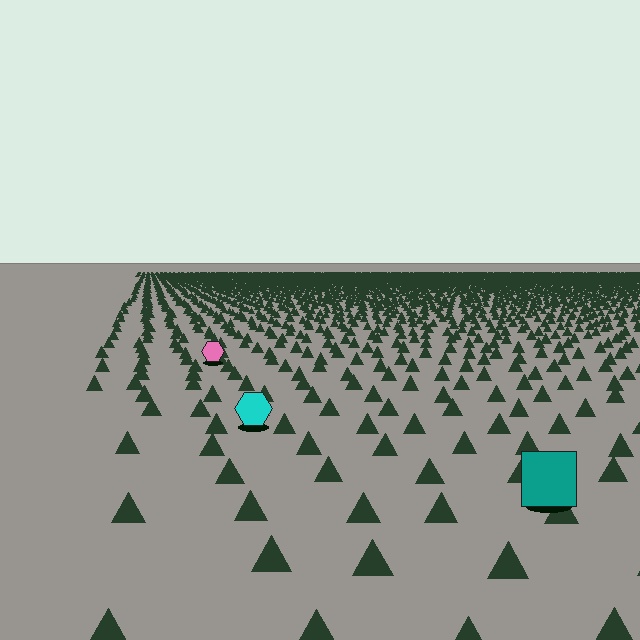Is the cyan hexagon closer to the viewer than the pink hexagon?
Yes. The cyan hexagon is closer — you can tell from the texture gradient: the ground texture is coarser near it.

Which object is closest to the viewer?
The teal square is closest. The texture marks near it are larger and more spread out.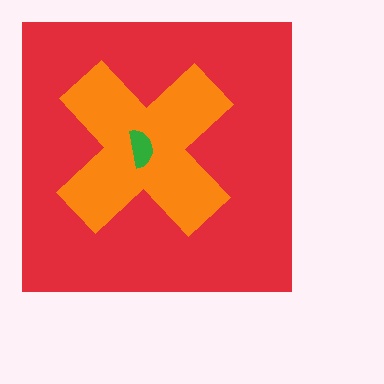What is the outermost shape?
The red square.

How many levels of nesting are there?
3.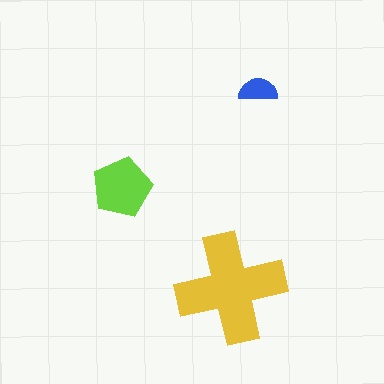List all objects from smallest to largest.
The blue semicircle, the lime pentagon, the yellow cross.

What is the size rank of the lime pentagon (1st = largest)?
2nd.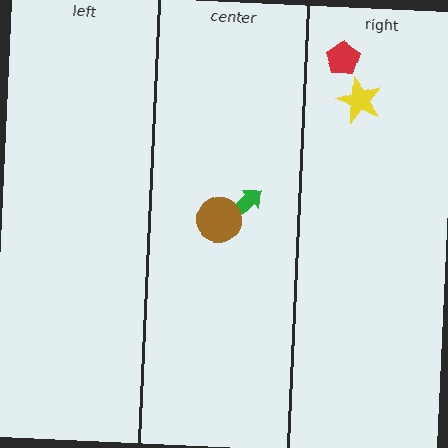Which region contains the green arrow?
The center region.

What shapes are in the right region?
The red pentagon, the yellow star.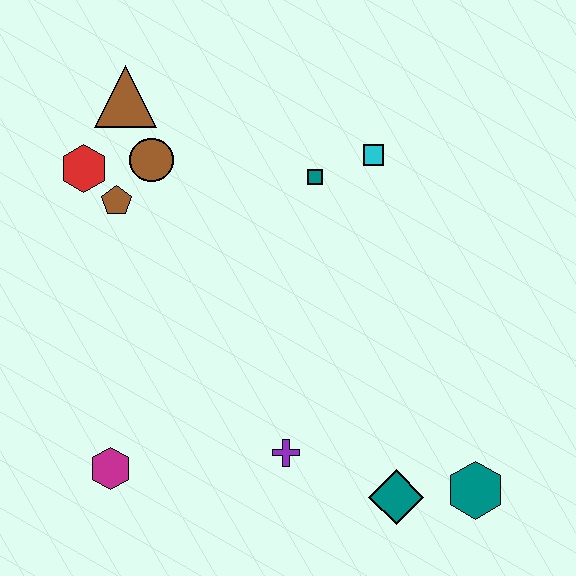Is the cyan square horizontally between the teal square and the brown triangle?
No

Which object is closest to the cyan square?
The teal square is closest to the cyan square.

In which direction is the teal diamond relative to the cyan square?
The teal diamond is below the cyan square.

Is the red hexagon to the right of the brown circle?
No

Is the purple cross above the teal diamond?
Yes